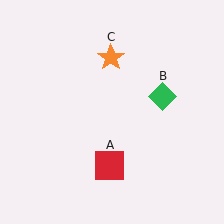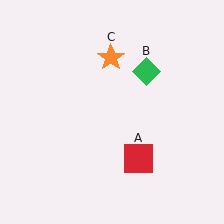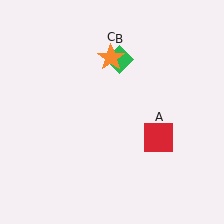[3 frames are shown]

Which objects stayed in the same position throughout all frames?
Orange star (object C) remained stationary.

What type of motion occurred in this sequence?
The red square (object A), green diamond (object B) rotated counterclockwise around the center of the scene.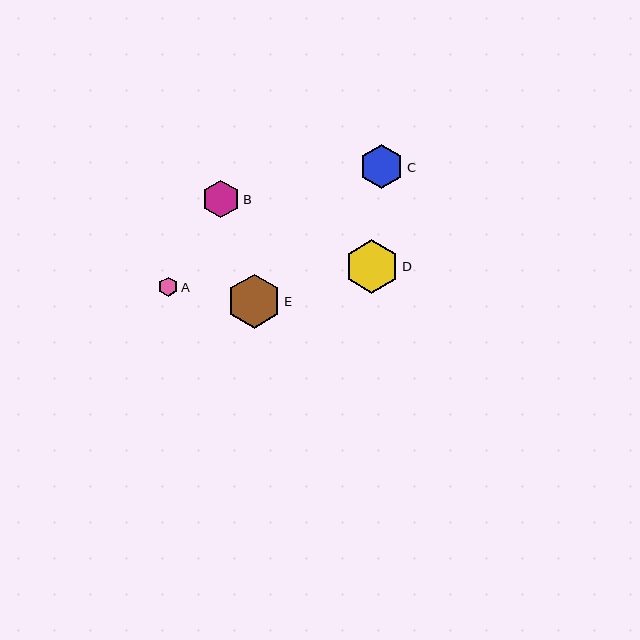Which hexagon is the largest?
Hexagon E is the largest with a size of approximately 54 pixels.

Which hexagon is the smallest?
Hexagon A is the smallest with a size of approximately 20 pixels.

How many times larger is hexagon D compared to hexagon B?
Hexagon D is approximately 1.4 times the size of hexagon B.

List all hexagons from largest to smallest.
From largest to smallest: E, D, C, B, A.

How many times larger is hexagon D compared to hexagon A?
Hexagon D is approximately 2.7 times the size of hexagon A.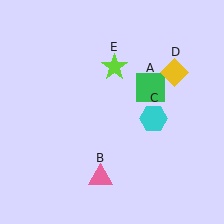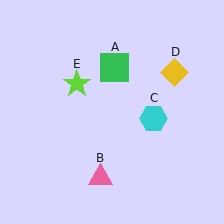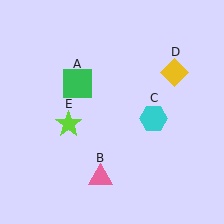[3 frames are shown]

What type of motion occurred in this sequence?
The green square (object A), lime star (object E) rotated counterclockwise around the center of the scene.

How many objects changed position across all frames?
2 objects changed position: green square (object A), lime star (object E).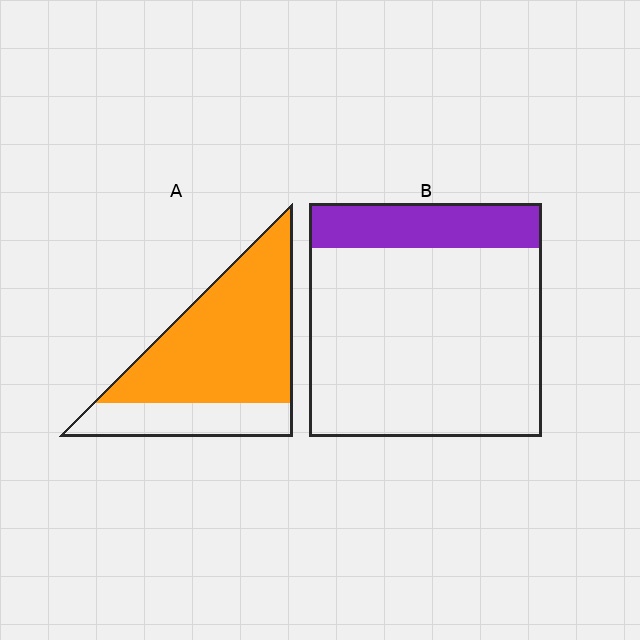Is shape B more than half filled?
No.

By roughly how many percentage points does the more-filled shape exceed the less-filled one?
By roughly 55 percentage points (A over B).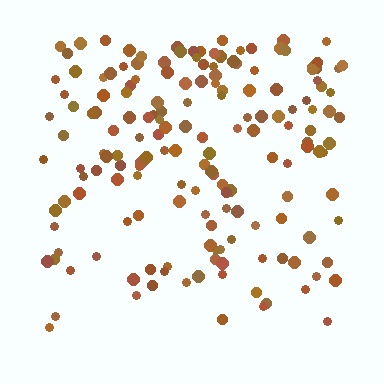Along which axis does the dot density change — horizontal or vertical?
Vertical.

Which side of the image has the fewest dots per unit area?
The bottom.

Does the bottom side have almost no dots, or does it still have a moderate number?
Still a moderate number, just noticeably fewer than the top.